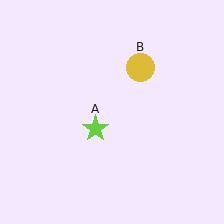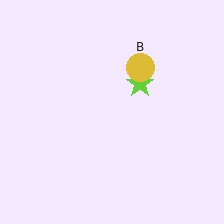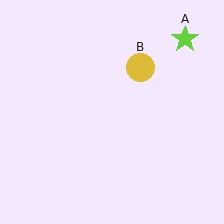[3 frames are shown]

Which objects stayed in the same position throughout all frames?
Yellow circle (object B) remained stationary.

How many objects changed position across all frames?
1 object changed position: lime star (object A).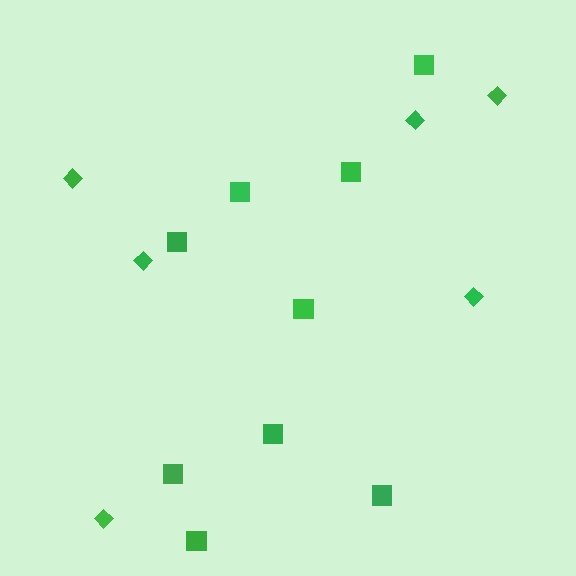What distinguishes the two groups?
There are 2 groups: one group of diamonds (6) and one group of squares (9).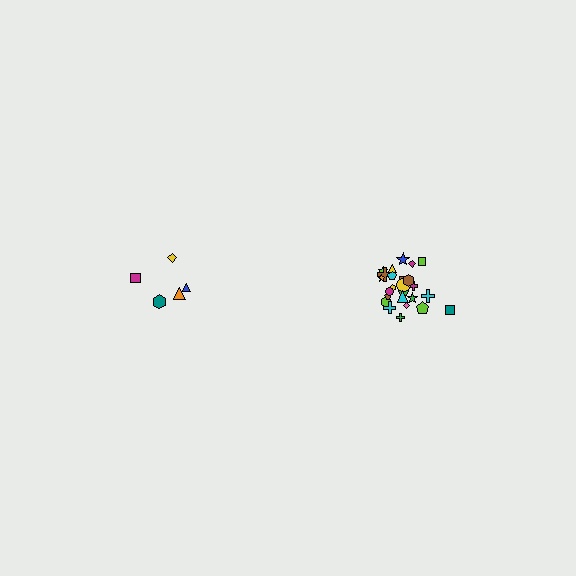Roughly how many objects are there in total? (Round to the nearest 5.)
Roughly 30 objects in total.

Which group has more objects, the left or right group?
The right group.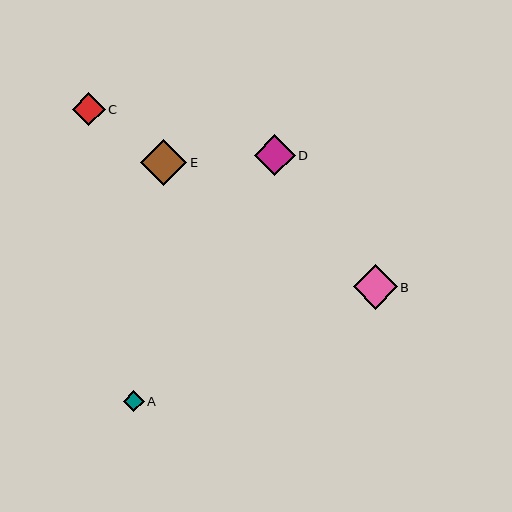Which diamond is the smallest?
Diamond A is the smallest with a size of approximately 21 pixels.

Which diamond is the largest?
Diamond E is the largest with a size of approximately 46 pixels.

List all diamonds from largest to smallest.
From largest to smallest: E, B, D, C, A.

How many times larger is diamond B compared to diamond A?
Diamond B is approximately 2.1 times the size of diamond A.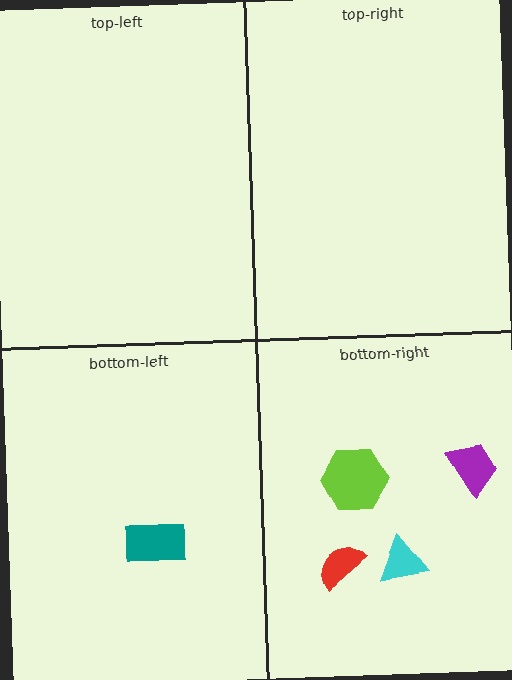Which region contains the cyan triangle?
The bottom-right region.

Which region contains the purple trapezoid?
The bottom-right region.